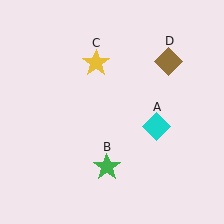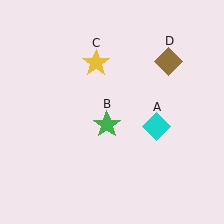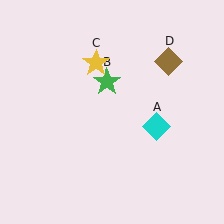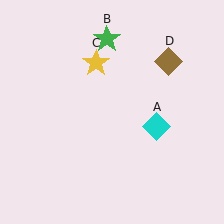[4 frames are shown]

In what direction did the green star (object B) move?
The green star (object B) moved up.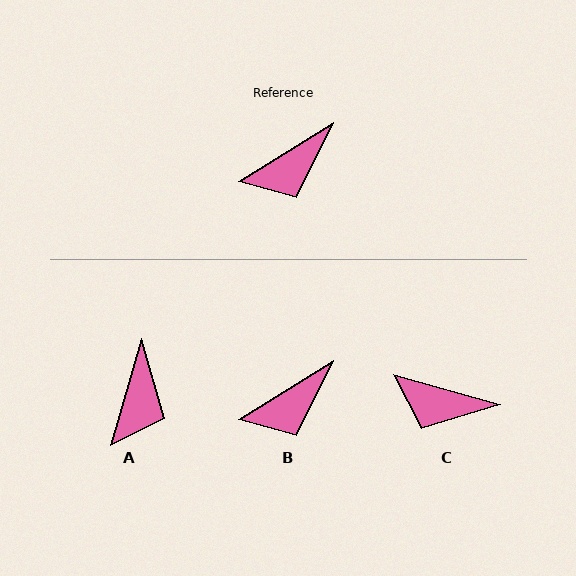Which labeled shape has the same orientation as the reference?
B.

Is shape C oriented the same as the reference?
No, it is off by about 47 degrees.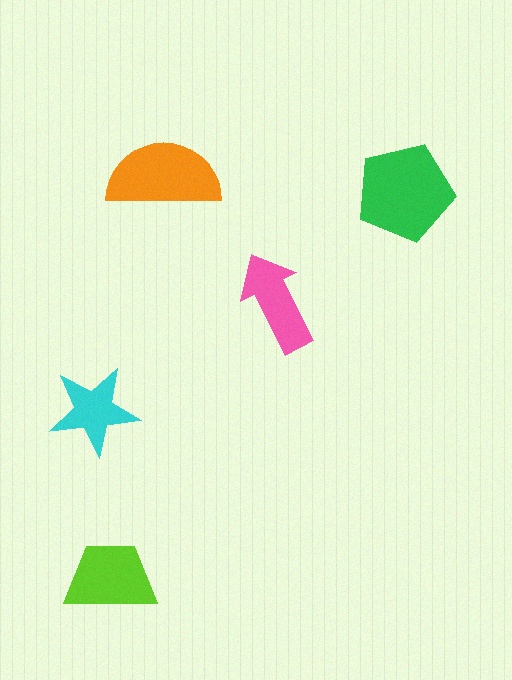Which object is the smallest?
The cyan star.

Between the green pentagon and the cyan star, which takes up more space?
The green pentagon.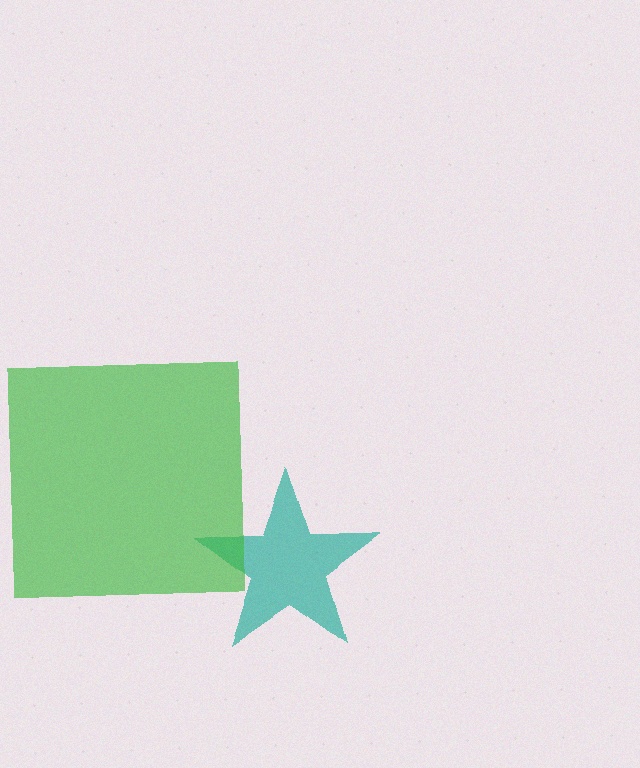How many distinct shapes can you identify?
There are 2 distinct shapes: a teal star, a green square.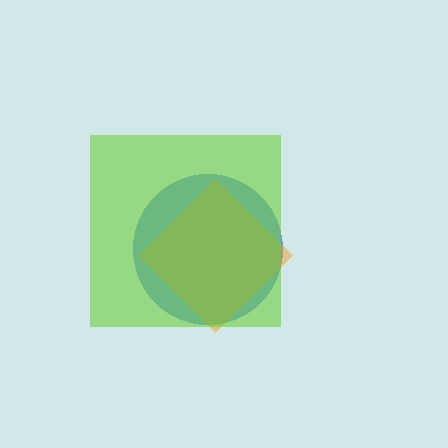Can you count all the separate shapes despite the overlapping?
Yes, there are 3 separate shapes.